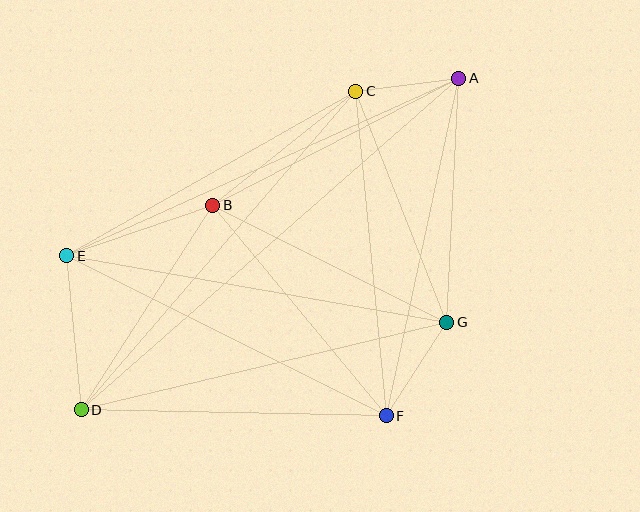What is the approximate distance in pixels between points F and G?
The distance between F and G is approximately 112 pixels.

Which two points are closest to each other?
Points A and C are closest to each other.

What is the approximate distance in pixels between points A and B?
The distance between A and B is approximately 277 pixels.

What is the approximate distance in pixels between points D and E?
The distance between D and E is approximately 155 pixels.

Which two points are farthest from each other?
Points A and D are farthest from each other.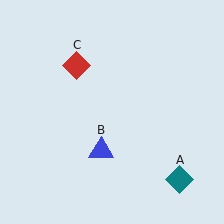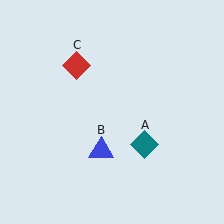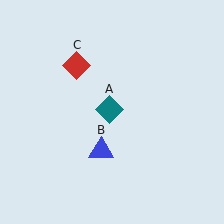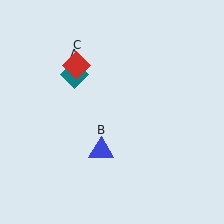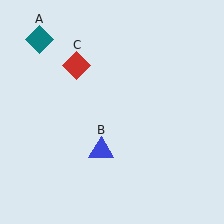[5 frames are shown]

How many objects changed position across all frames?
1 object changed position: teal diamond (object A).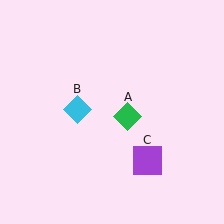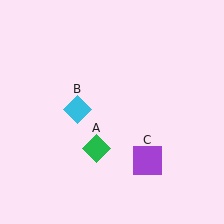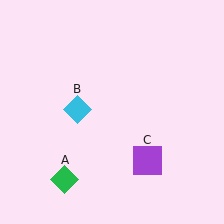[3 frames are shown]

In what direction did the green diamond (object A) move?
The green diamond (object A) moved down and to the left.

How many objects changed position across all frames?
1 object changed position: green diamond (object A).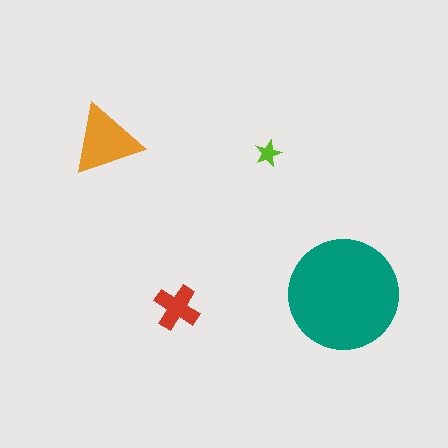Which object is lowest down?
The red cross is bottommost.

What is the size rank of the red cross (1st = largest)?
3rd.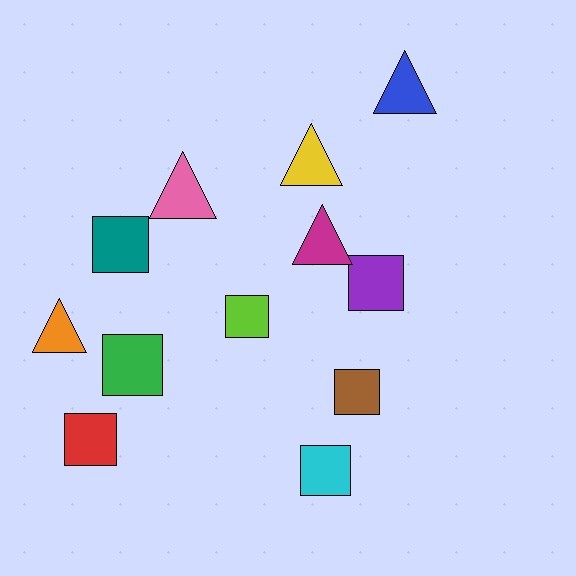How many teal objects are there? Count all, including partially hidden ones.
There is 1 teal object.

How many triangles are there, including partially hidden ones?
There are 5 triangles.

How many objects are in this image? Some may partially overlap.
There are 12 objects.